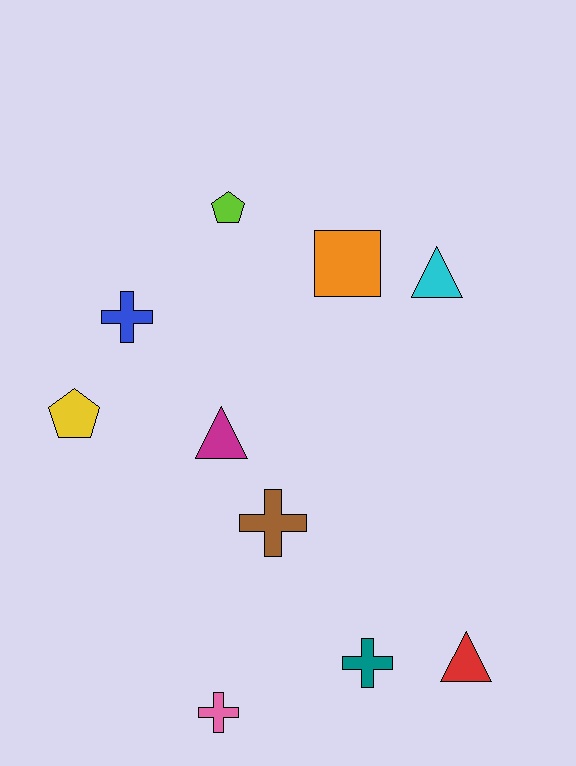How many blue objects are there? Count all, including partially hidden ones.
There is 1 blue object.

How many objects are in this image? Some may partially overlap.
There are 10 objects.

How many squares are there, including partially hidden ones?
There is 1 square.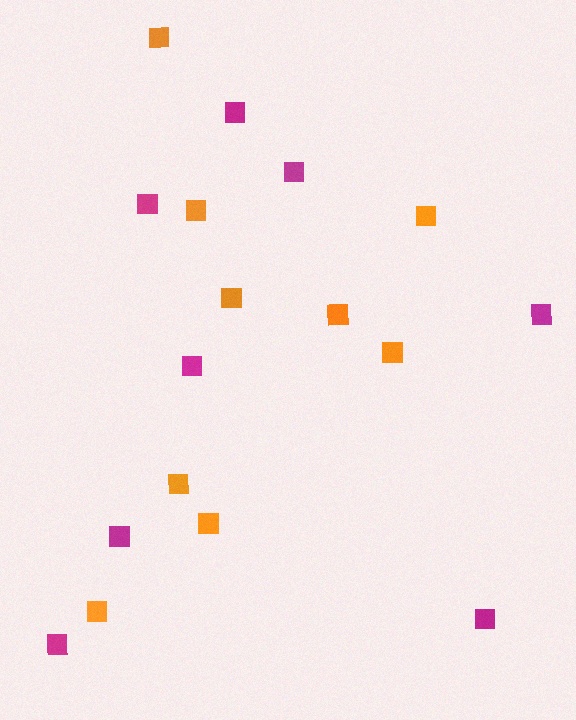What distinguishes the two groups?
There are 2 groups: one group of magenta squares (8) and one group of orange squares (9).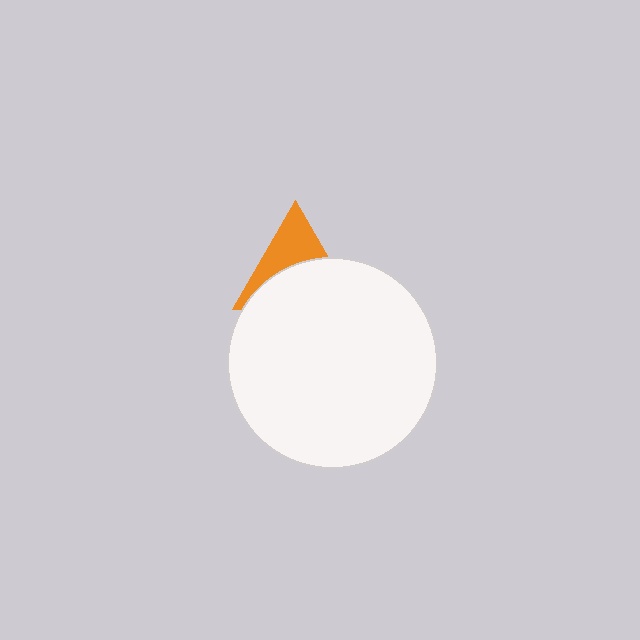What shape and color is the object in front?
The object in front is a white circle.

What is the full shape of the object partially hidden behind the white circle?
The partially hidden object is an orange triangle.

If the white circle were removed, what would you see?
You would see the complete orange triangle.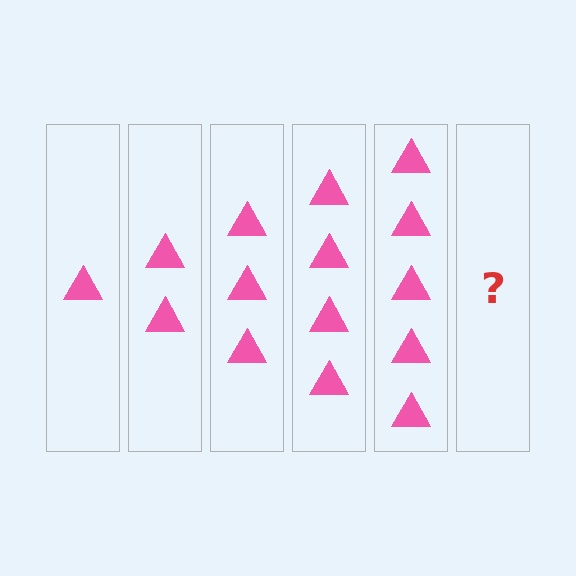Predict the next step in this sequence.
The next step is 6 triangles.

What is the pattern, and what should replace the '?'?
The pattern is that each step adds one more triangle. The '?' should be 6 triangles.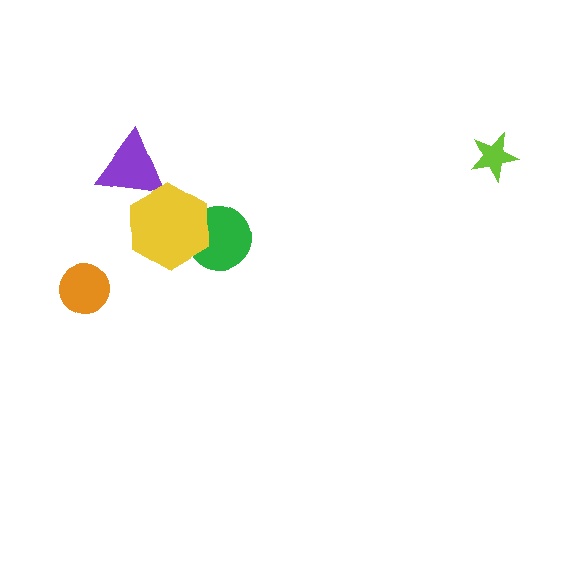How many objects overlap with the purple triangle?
1 object overlaps with the purple triangle.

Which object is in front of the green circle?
The yellow hexagon is in front of the green circle.